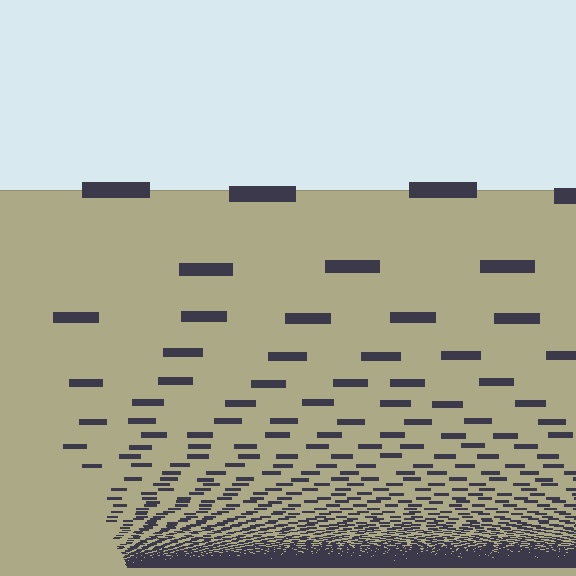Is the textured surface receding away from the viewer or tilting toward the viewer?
The surface appears to tilt toward the viewer. Texture elements get larger and sparser toward the top.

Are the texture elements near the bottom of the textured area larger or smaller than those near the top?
Smaller. The gradient is inverted — elements near the bottom are smaller and denser.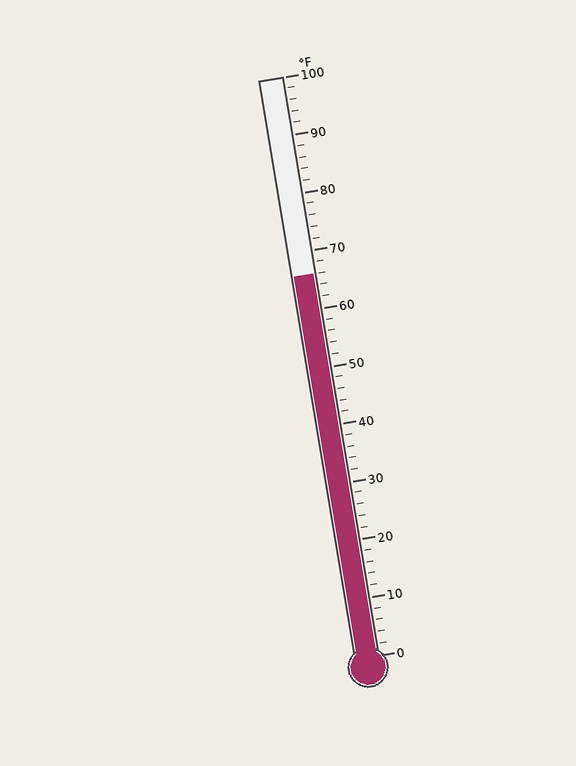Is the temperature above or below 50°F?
The temperature is above 50°F.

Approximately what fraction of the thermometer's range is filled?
The thermometer is filled to approximately 65% of its range.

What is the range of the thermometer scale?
The thermometer scale ranges from 0°F to 100°F.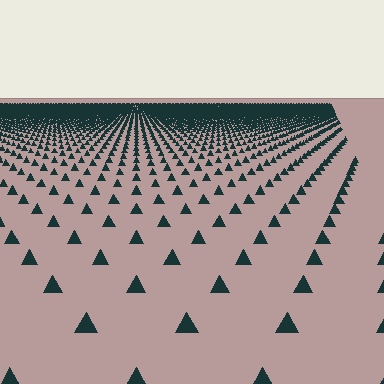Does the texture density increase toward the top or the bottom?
Density increases toward the top.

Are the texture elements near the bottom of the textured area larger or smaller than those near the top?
Larger. Near the bottom, elements are closer to the viewer and appear at a bigger on-screen size.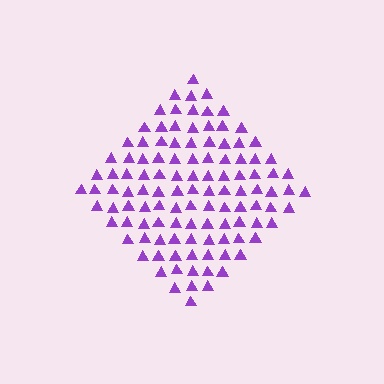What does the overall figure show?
The overall figure shows a diamond.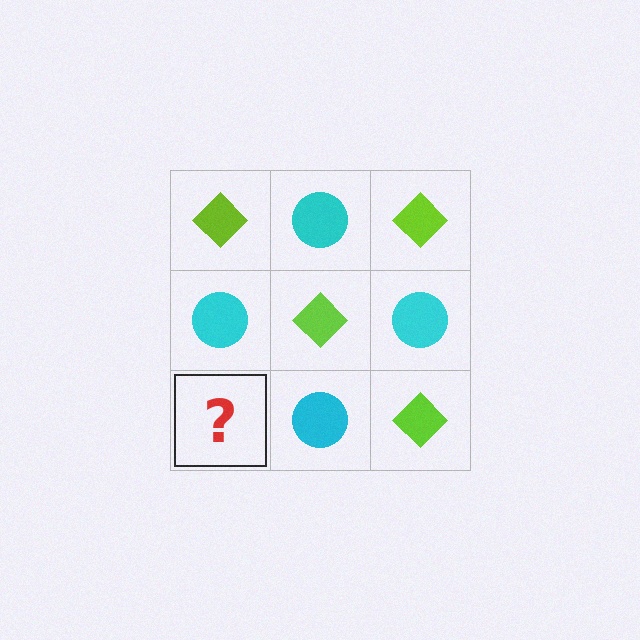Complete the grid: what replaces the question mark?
The question mark should be replaced with a lime diamond.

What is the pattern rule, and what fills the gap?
The rule is that it alternates lime diamond and cyan circle in a checkerboard pattern. The gap should be filled with a lime diamond.